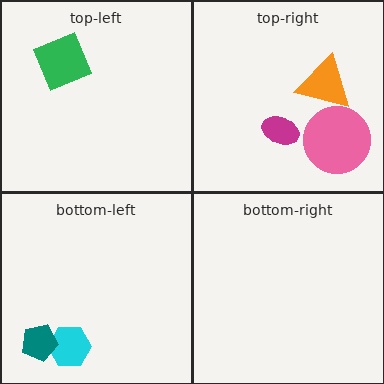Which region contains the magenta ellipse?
The top-right region.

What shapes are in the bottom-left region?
The cyan hexagon, the teal pentagon.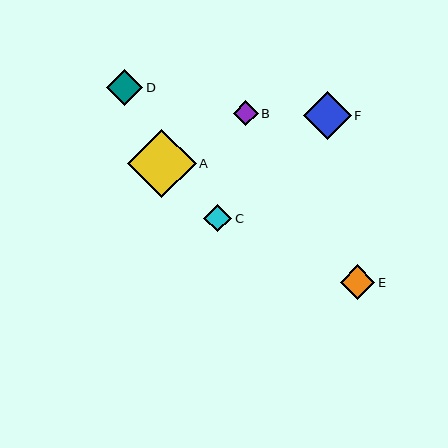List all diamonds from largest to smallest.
From largest to smallest: A, F, D, E, C, B.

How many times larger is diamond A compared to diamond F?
Diamond A is approximately 1.4 times the size of diamond F.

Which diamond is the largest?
Diamond A is the largest with a size of approximately 68 pixels.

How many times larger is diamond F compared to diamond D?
Diamond F is approximately 1.3 times the size of diamond D.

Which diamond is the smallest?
Diamond B is the smallest with a size of approximately 25 pixels.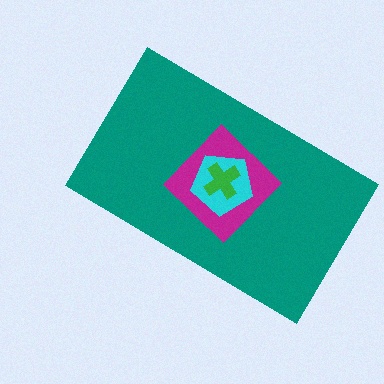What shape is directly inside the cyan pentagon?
The green cross.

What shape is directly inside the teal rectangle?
The magenta diamond.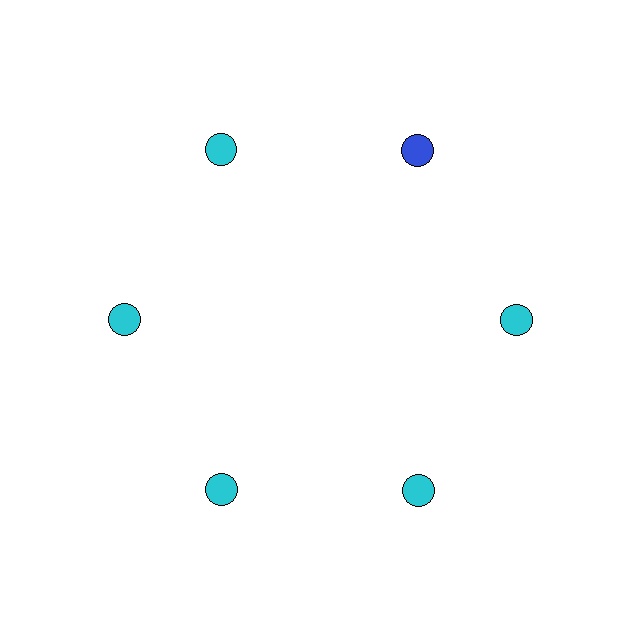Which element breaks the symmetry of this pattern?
The blue circle at roughly the 1 o'clock position breaks the symmetry. All other shapes are cyan circles.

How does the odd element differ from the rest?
It has a different color: blue instead of cyan.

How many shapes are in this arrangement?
There are 6 shapes arranged in a ring pattern.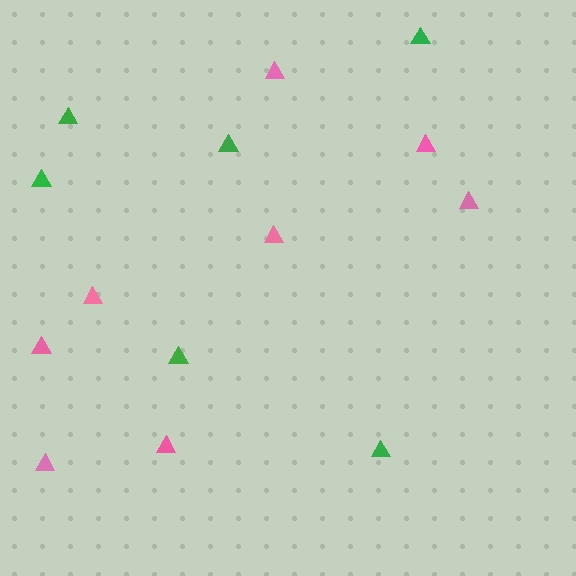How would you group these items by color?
There are 2 groups: one group of pink triangles (8) and one group of green triangles (6).